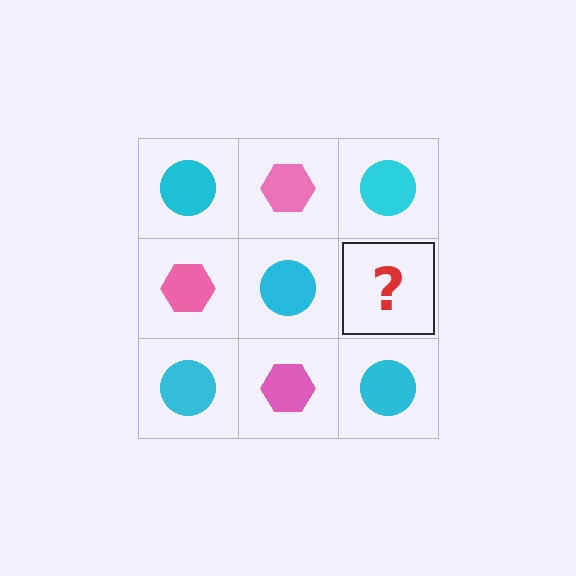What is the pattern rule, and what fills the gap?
The rule is that it alternates cyan circle and pink hexagon in a checkerboard pattern. The gap should be filled with a pink hexagon.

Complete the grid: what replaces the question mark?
The question mark should be replaced with a pink hexagon.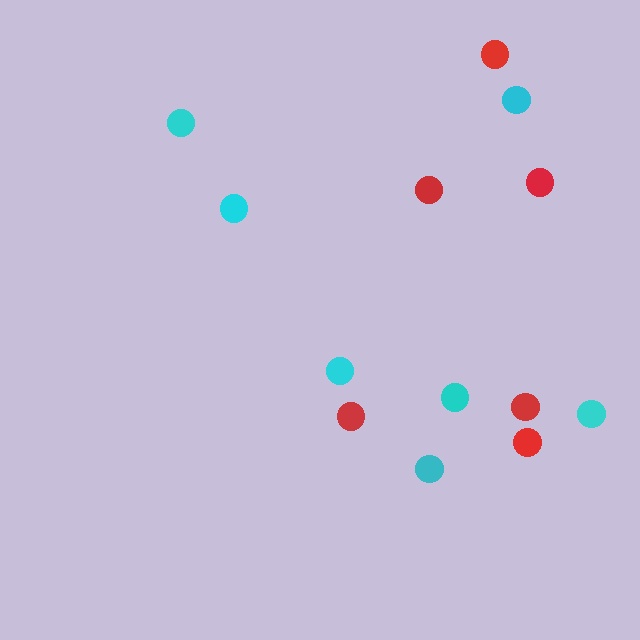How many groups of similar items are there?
There are 2 groups: one group of red circles (6) and one group of cyan circles (7).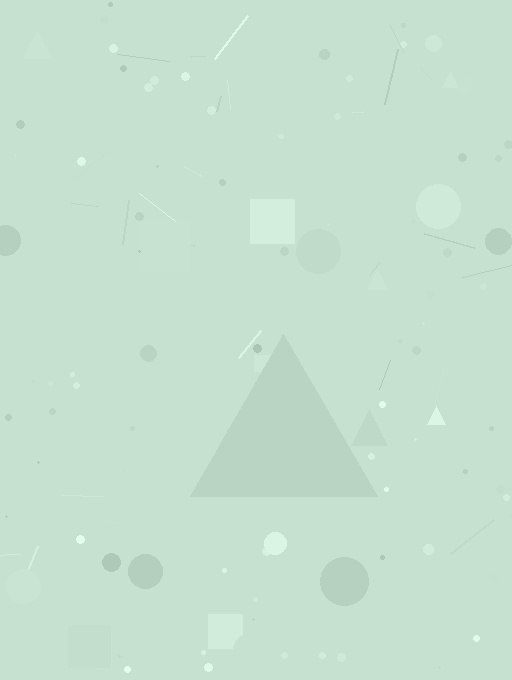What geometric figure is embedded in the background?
A triangle is embedded in the background.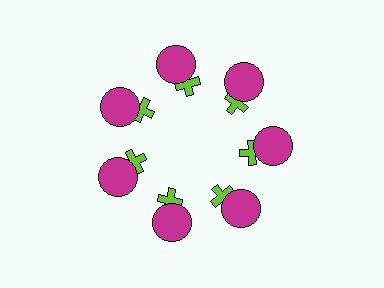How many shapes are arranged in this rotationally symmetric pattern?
There are 14 shapes, arranged in 7 groups of 2.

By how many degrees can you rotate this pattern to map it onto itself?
The pattern maps onto itself every 51 degrees of rotation.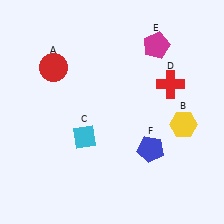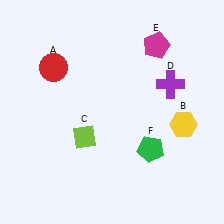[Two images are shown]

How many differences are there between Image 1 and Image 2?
There are 3 differences between the two images.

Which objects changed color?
C changed from cyan to lime. D changed from red to purple. F changed from blue to green.